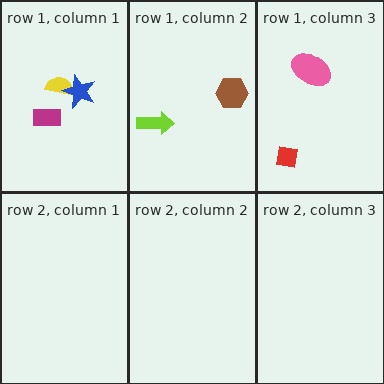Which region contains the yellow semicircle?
The row 1, column 1 region.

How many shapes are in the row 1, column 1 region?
3.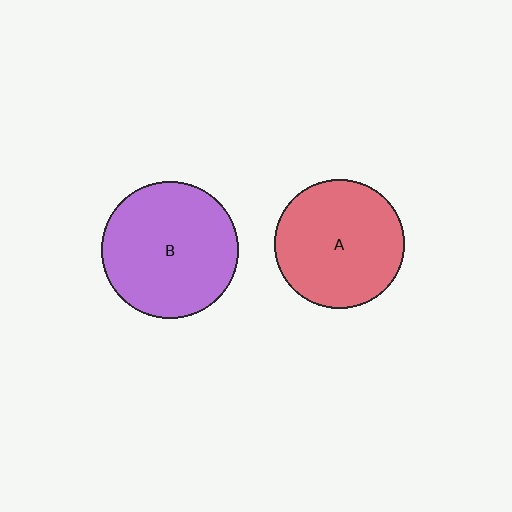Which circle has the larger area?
Circle B (purple).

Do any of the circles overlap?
No, none of the circles overlap.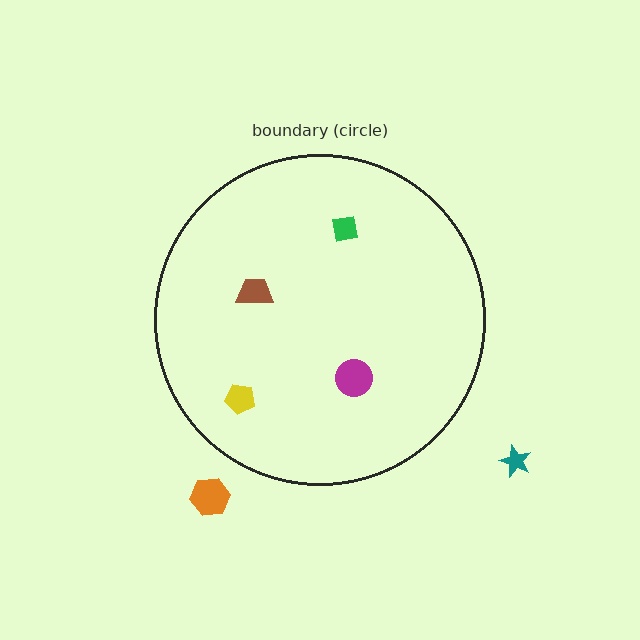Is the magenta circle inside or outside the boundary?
Inside.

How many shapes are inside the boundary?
4 inside, 2 outside.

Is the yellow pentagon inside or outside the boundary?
Inside.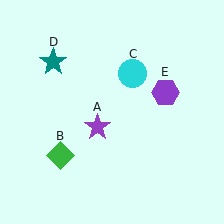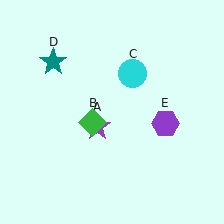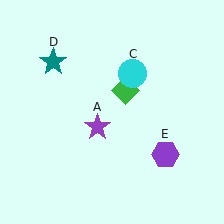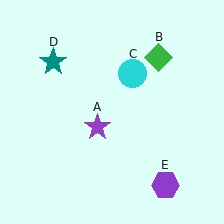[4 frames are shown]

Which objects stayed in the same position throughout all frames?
Purple star (object A) and cyan circle (object C) and teal star (object D) remained stationary.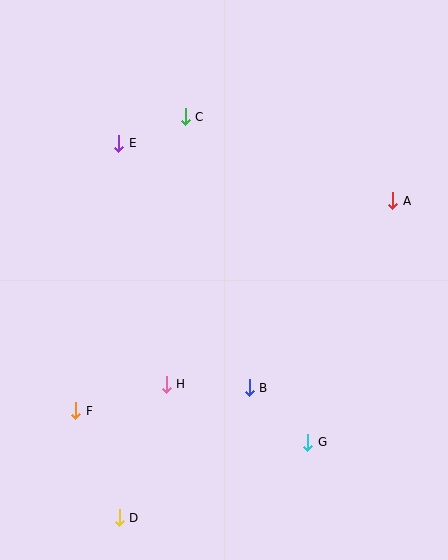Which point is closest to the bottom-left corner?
Point D is closest to the bottom-left corner.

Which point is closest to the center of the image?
Point B at (249, 388) is closest to the center.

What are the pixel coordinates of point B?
Point B is at (249, 388).